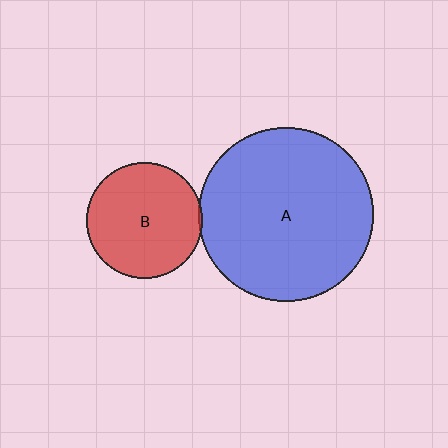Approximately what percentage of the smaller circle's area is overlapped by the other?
Approximately 5%.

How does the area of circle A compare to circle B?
Approximately 2.3 times.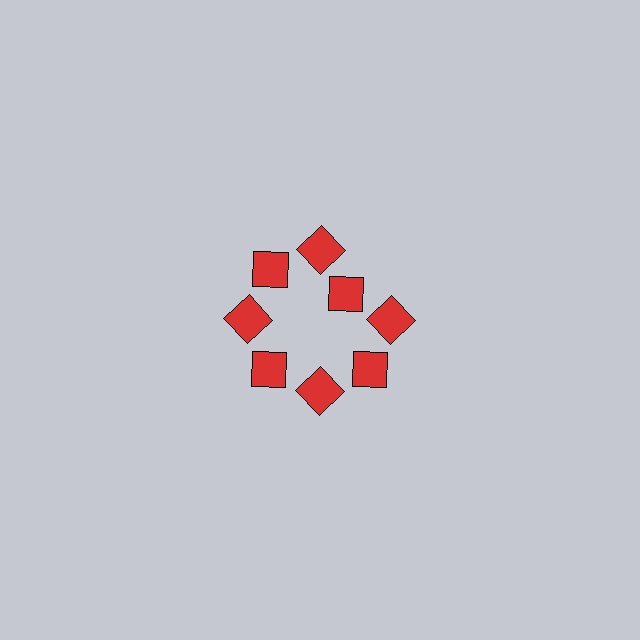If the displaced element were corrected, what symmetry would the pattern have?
It would have 8-fold rotational symmetry — the pattern would map onto itself every 45 degrees.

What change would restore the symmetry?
The symmetry would be restored by moving it outward, back onto the ring so that all 8 diamonds sit at equal angles and equal distance from the center.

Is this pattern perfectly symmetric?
No. The 8 red diamonds are arranged in a ring, but one element near the 2 o'clock position is pulled inward toward the center, breaking the 8-fold rotational symmetry.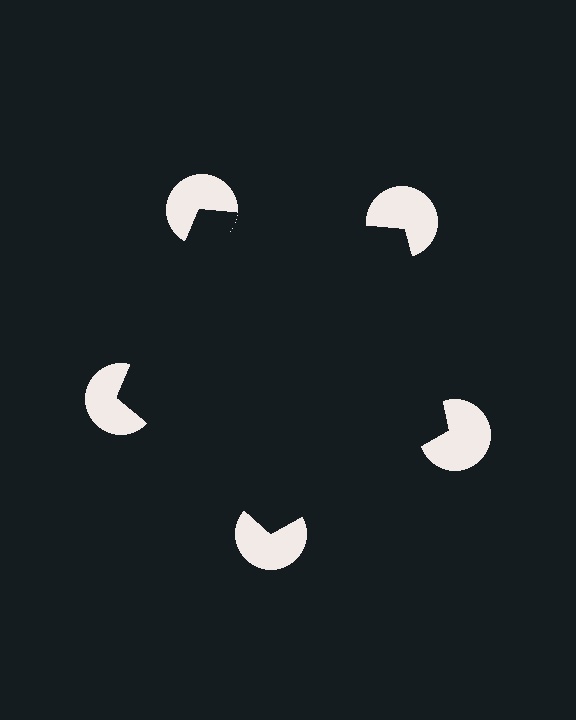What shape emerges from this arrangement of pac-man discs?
An illusory pentagon — its edges are inferred from the aligned wedge cuts in the pac-man discs, not physically drawn.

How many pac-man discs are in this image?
There are 5 — one at each vertex of the illusory pentagon.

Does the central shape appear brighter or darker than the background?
It typically appears slightly darker than the background, even though no actual brightness change is drawn.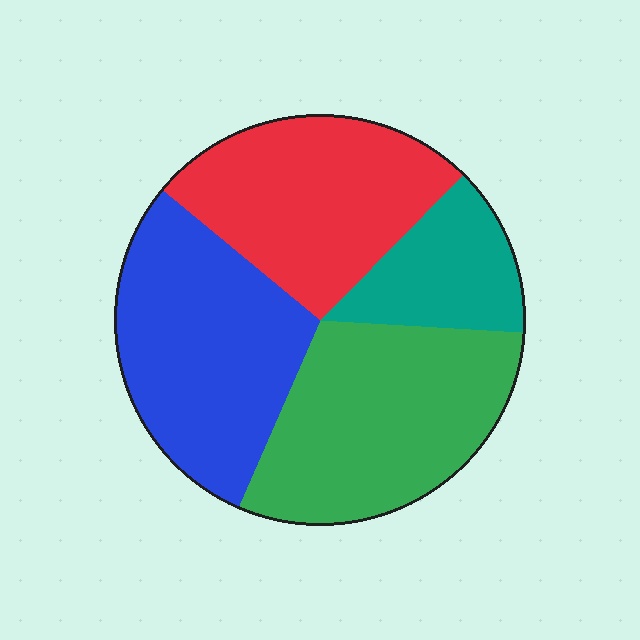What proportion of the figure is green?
Green covers 30% of the figure.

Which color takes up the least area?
Teal, at roughly 15%.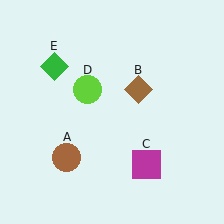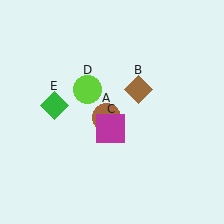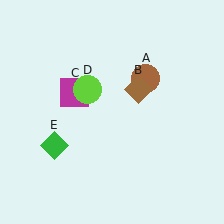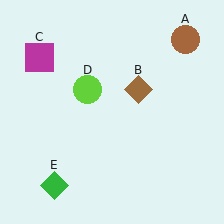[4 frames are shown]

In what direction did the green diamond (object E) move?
The green diamond (object E) moved down.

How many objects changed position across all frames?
3 objects changed position: brown circle (object A), magenta square (object C), green diamond (object E).